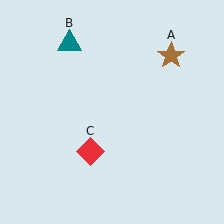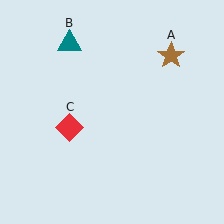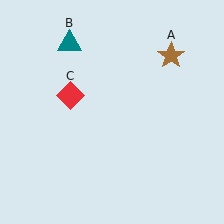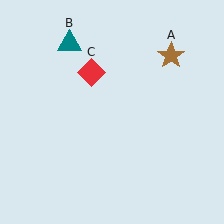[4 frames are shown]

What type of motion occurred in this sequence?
The red diamond (object C) rotated clockwise around the center of the scene.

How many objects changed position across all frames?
1 object changed position: red diamond (object C).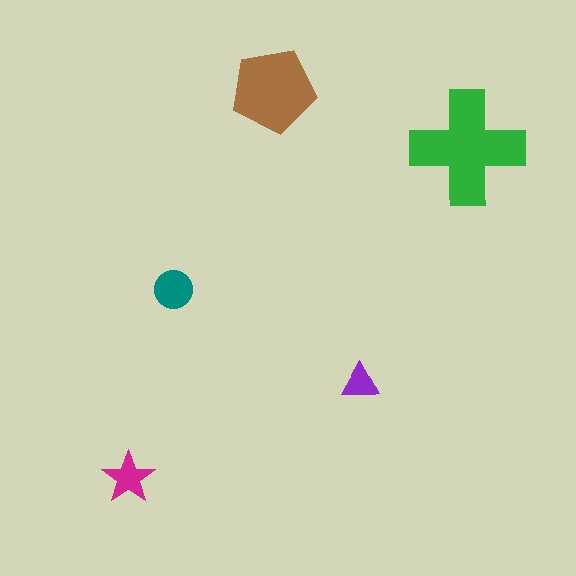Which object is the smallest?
The purple triangle.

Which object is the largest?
The green cross.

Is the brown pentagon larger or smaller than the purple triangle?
Larger.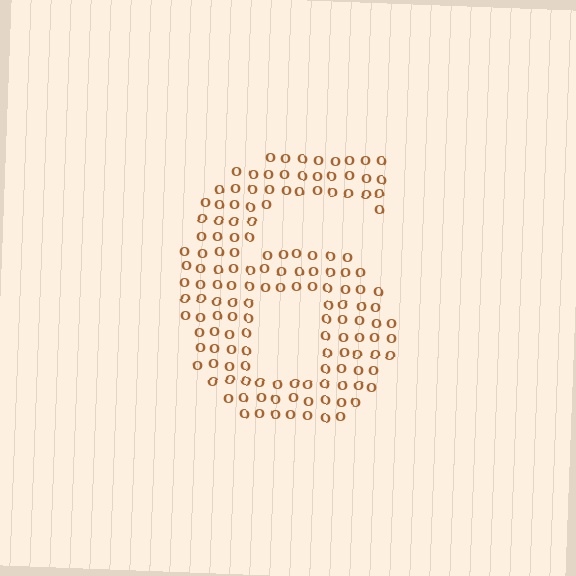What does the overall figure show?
The overall figure shows the digit 6.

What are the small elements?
The small elements are letter O's.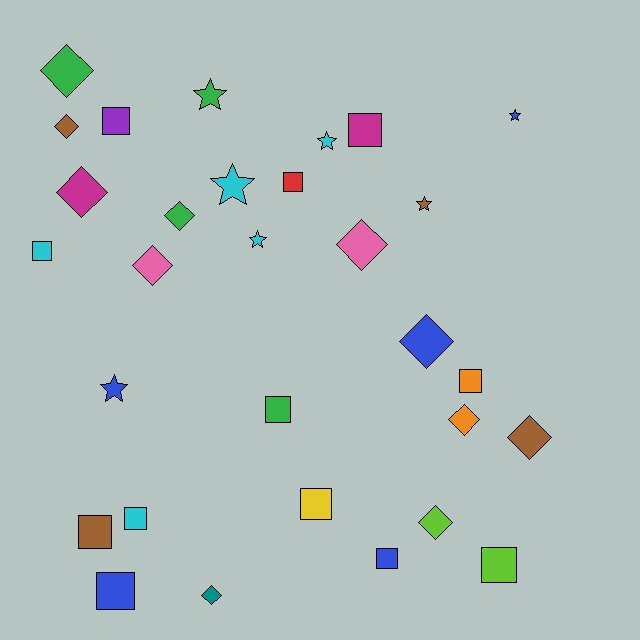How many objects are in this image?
There are 30 objects.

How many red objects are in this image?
There is 1 red object.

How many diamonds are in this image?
There are 11 diamonds.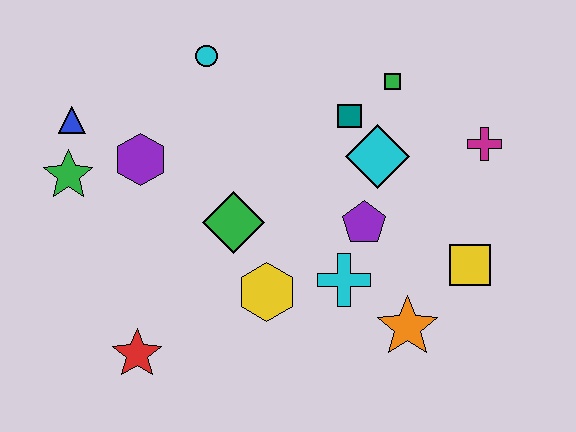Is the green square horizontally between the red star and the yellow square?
Yes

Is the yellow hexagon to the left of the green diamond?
No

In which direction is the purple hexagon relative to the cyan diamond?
The purple hexagon is to the left of the cyan diamond.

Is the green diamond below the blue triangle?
Yes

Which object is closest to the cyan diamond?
The teal square is closest to the cyan diamond.